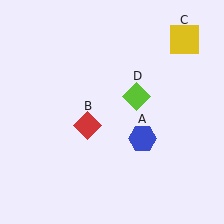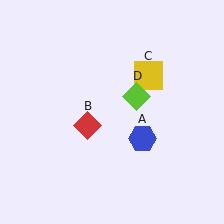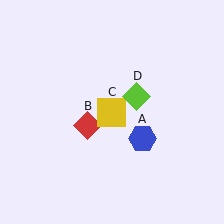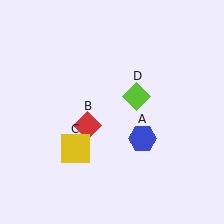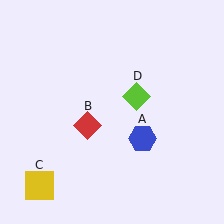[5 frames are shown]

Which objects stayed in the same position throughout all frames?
Blue hexagon (object A) and red diamond (object B) and lime diamond (object D) remained stationary.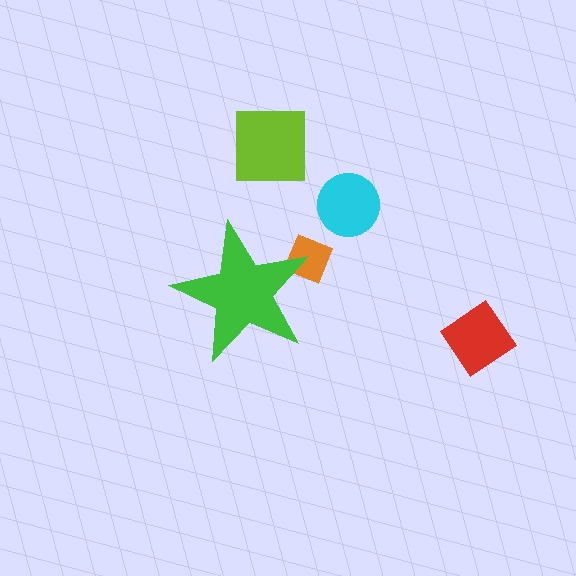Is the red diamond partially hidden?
No, the red diamond is fully visible.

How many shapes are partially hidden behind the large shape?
1 shape is partially hidden.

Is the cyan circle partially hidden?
No, the cyan circle is fully visible.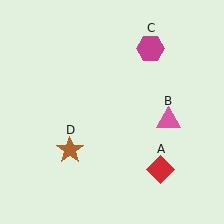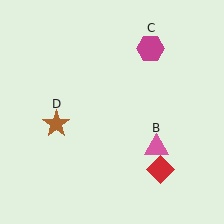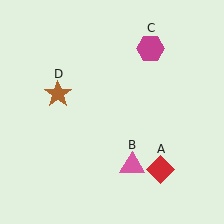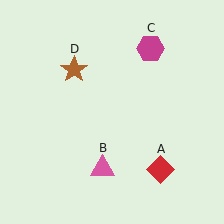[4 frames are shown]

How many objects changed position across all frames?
2 objects changed position: pink triangle (object B), brown star (object D).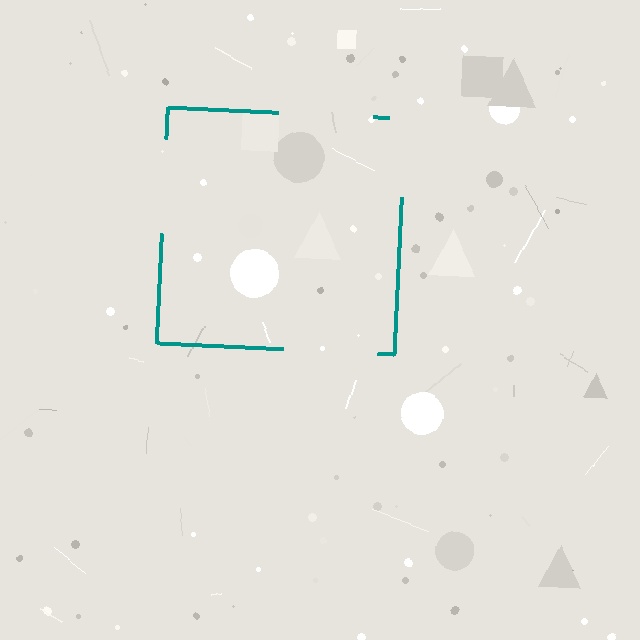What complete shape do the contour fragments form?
The contour fragments form a square.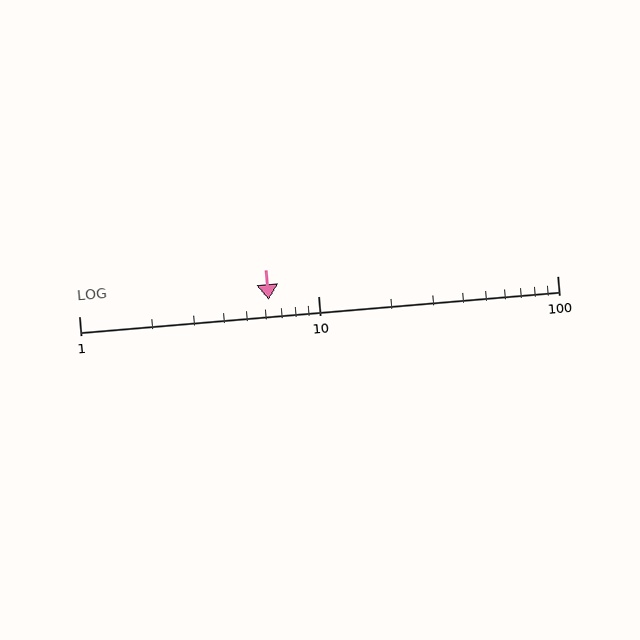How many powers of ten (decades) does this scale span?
The scale spans 2 decades, from 1 to 100.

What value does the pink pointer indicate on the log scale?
The pointer indicates approximately 6.2.